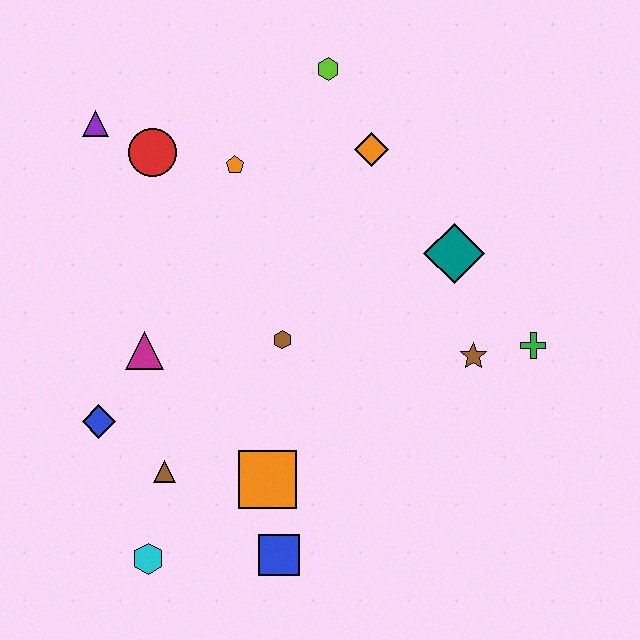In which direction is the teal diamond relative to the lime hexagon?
The teal diamond is below the lime hexagon.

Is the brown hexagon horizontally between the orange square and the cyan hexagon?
No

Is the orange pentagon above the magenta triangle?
Yes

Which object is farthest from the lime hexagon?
The cyan hexagon is farthest from the lime hexagon.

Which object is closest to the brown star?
The green cross is closest to the brown star.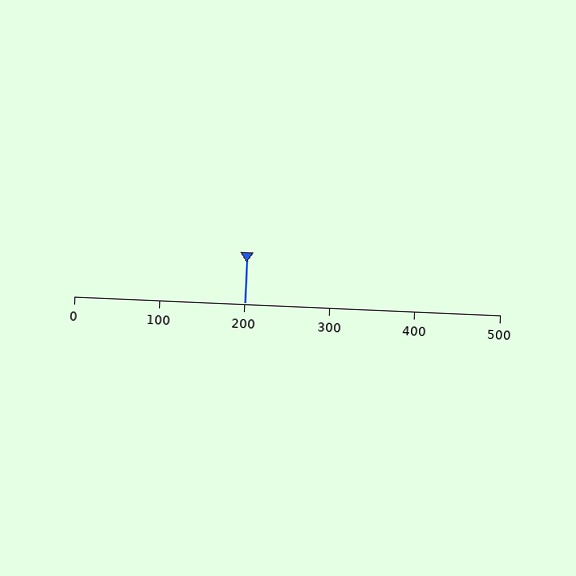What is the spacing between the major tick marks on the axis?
The major ticks are spaced 100 apart.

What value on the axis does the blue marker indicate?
The marker indicates approximately 200.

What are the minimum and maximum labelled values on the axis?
The axis runs from 0 to 500.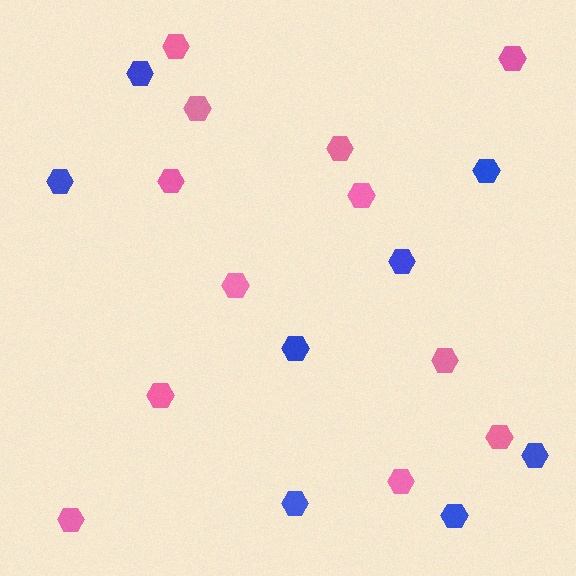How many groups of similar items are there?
There are 2 groups: one group of pink hexagons (12) and one group of blue hexagons (8).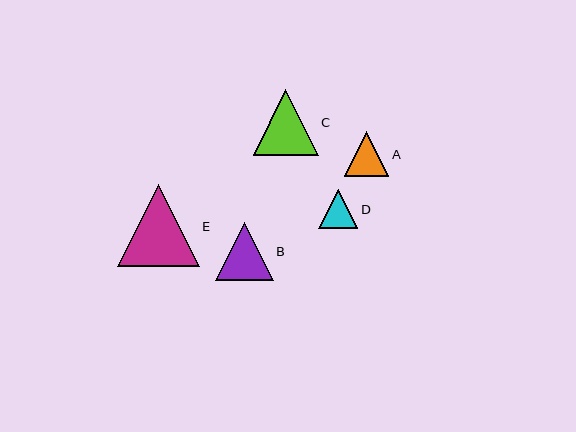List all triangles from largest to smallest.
From largest to smallest: E, C, B, A, D.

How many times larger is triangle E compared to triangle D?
Triangle E is approximately 2.1 times the size of triangle D.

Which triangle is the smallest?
Triangle D is the smallest with a size of approximately 39 pixels.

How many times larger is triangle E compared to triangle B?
Triangle E is approximately 1.4 times the size of triangle B.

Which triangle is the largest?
Triangle E is the largest with a size of approximately 82 pixels.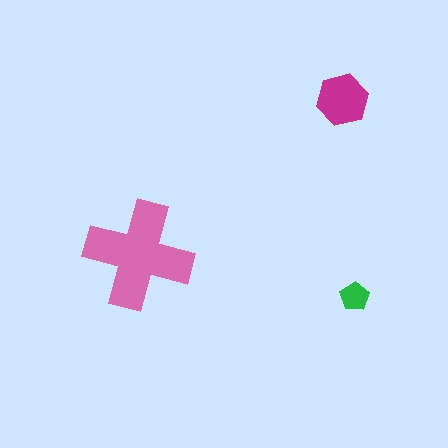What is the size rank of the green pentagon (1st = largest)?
3rd.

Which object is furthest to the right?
The green pentagon is rightmost.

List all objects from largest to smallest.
The pink cross, the magenta hexagon, the green pentagon.